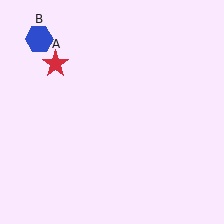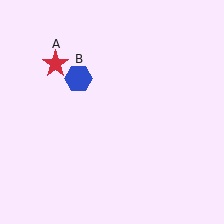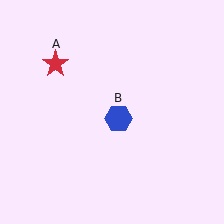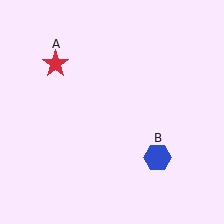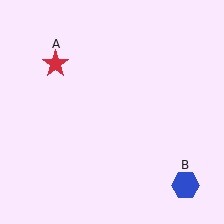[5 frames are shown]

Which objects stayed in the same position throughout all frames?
Red star (object A) remained stationary.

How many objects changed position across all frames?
1 object changed position: blue hexagon (object B).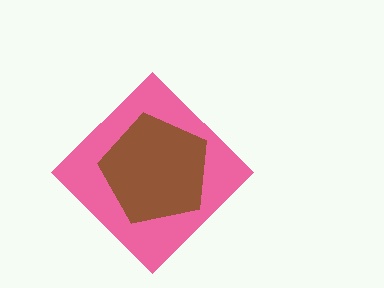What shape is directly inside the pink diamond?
The brown pentagon.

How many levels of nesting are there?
2.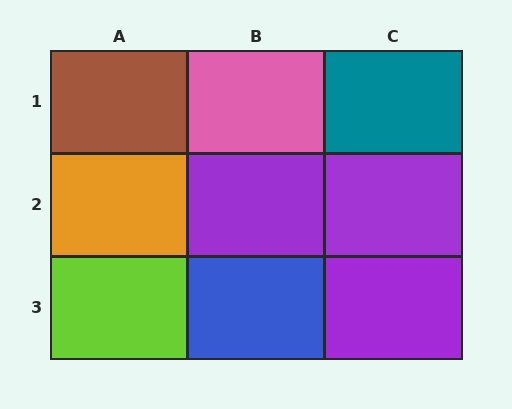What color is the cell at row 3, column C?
Purple.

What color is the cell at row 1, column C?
Teal.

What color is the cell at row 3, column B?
Blue.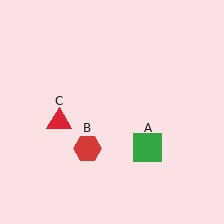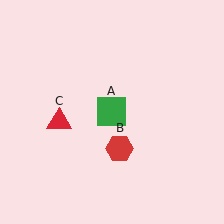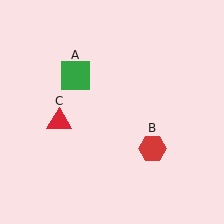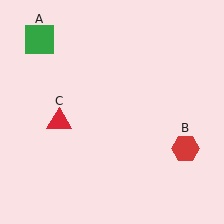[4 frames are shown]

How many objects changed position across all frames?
2 objects changed position: green square (object A), red hexagon (object B).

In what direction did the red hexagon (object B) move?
The red hexagon (object B) moved right.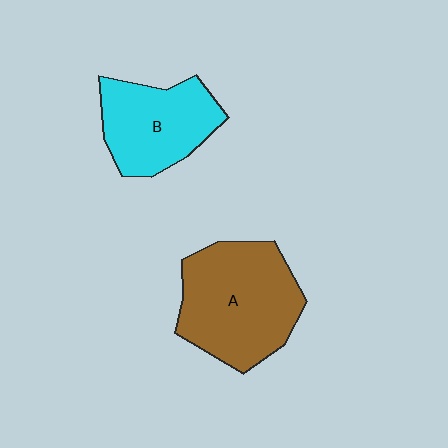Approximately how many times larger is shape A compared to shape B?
Approximately 1.4 times.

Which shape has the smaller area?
Shape B (cyan).